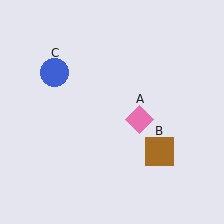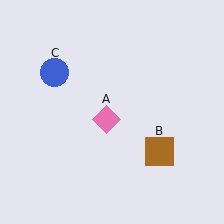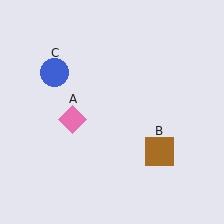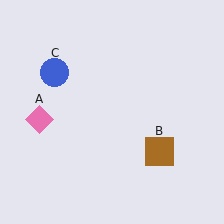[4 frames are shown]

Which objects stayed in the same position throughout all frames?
Brown square (object B) and blue circle (object C) remained stationary.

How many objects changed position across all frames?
1 object changed position: pink diamond (object A).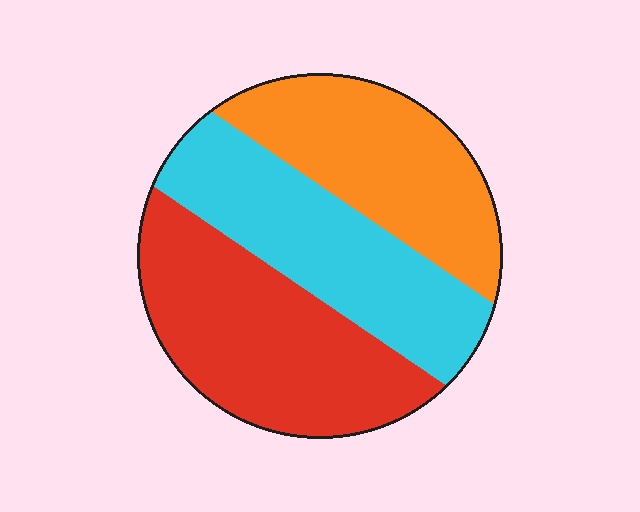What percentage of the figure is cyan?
Cyan takes up between a quarter and a half of the figure.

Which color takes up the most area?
Red, at roughly 40%.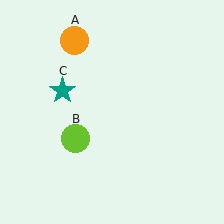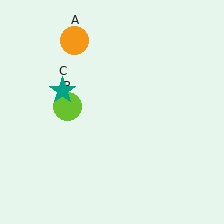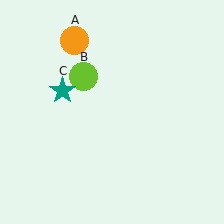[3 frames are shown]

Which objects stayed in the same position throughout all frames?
Orange circle (object A) and teal star (object C) remained stationary.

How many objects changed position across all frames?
1 object changed position: lime circle (object B).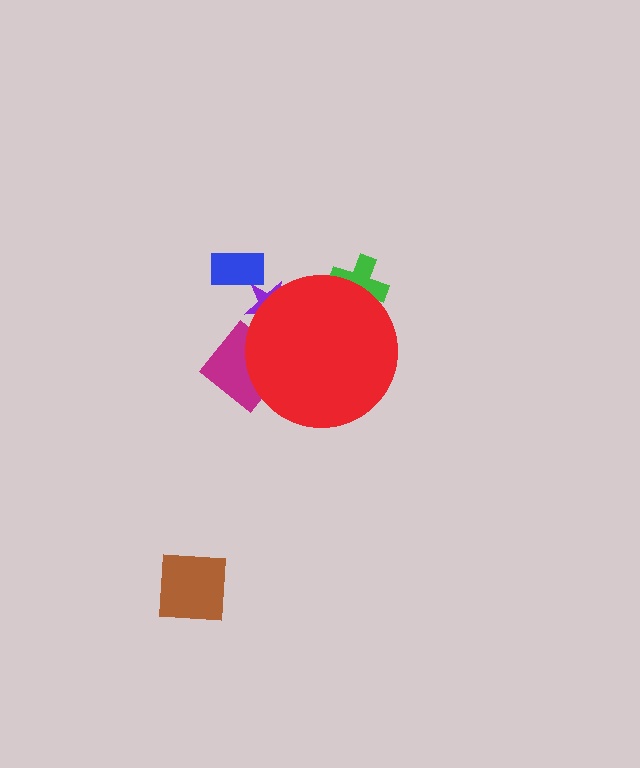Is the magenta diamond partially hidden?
Yes, the magenta diamond is partially hidden behind the red circle.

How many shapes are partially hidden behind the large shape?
3 shapes are partially hidden.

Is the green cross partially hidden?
Yes, the green cross is partially hidden behind the red circle.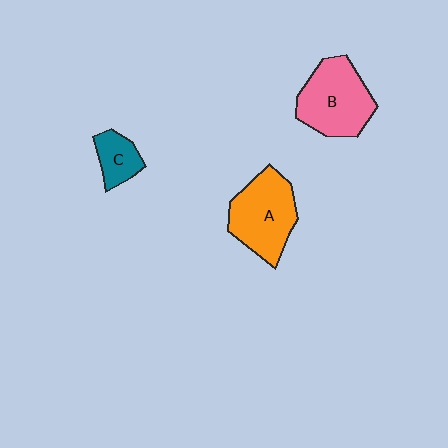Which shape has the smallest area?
Shape C (teal).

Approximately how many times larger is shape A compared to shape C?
Approximately 2.3 times.